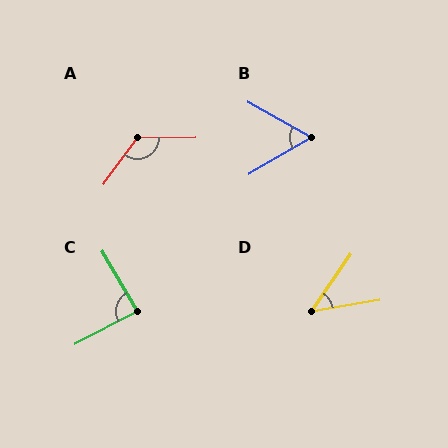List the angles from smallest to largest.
D (46°), B (60°), C (88°), A (126°).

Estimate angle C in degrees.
Approximately 88 degrees.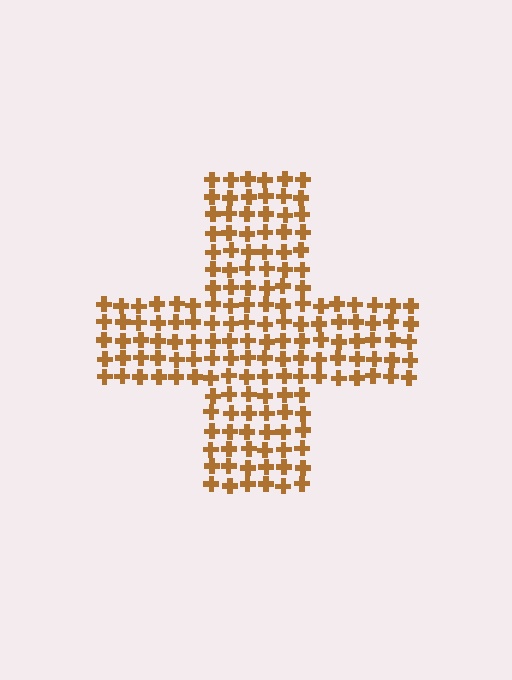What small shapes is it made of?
It is made of small crosses.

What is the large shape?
The large shape is a cross.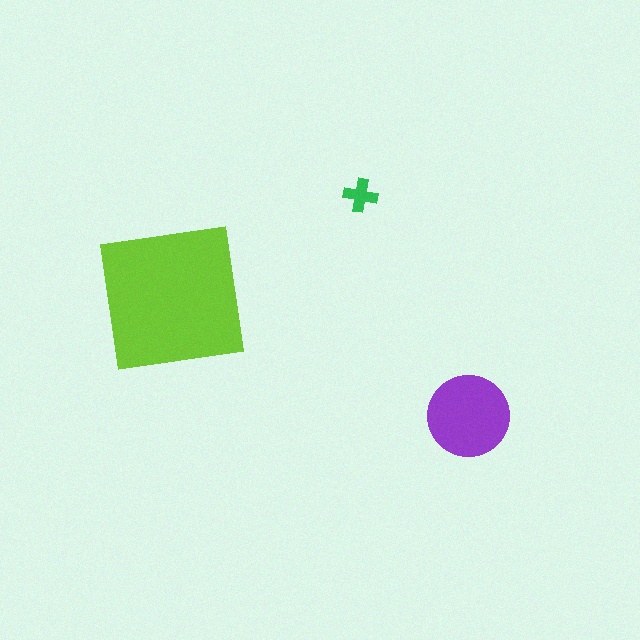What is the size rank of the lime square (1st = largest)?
1st.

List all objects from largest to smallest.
The lime square, the purple circle, the green cross.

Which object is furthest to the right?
The purple circle is rightmost.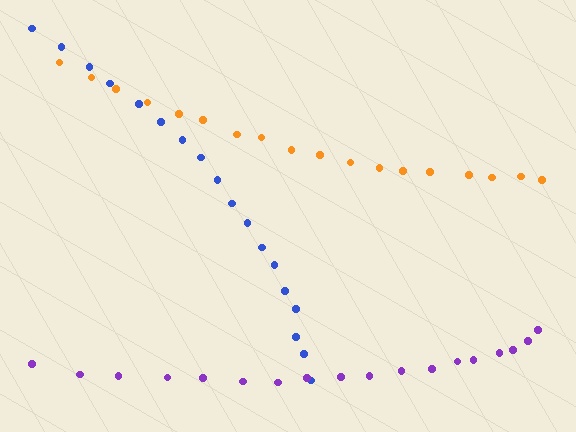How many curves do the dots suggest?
There are 3 distinct paths.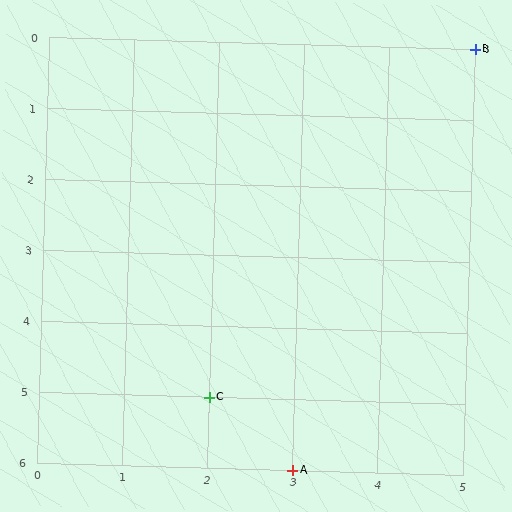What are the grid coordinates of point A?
Point A is at grid coordinates (3, 6).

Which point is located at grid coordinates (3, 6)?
Point A is at (3, 6).